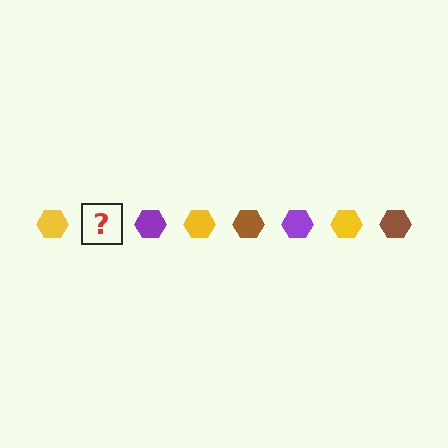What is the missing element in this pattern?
The missing element is a brown hexagon.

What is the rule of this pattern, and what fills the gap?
The rule is that the pattern cycles through yellow, brown, purple hexagons. The gap should be filled with a brown hexagon.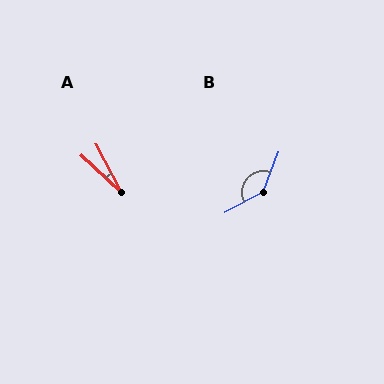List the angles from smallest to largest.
A (19°), B (139°).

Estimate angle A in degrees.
Approximately 19 degrees.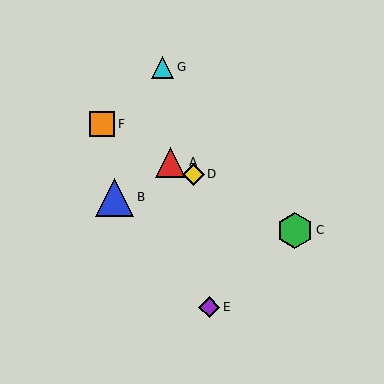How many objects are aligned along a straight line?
4 objects (A, C, D, F) are aligned along a straight line.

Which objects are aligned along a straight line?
Objects A, C, D, F are aligned along a straight line.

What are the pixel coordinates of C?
Object C is at (295, 230).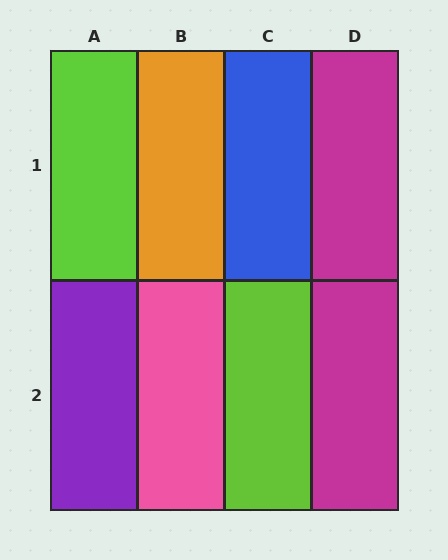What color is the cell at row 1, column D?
Magenta.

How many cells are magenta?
2 cells are magenta.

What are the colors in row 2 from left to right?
Purple, pink, lime, magenta.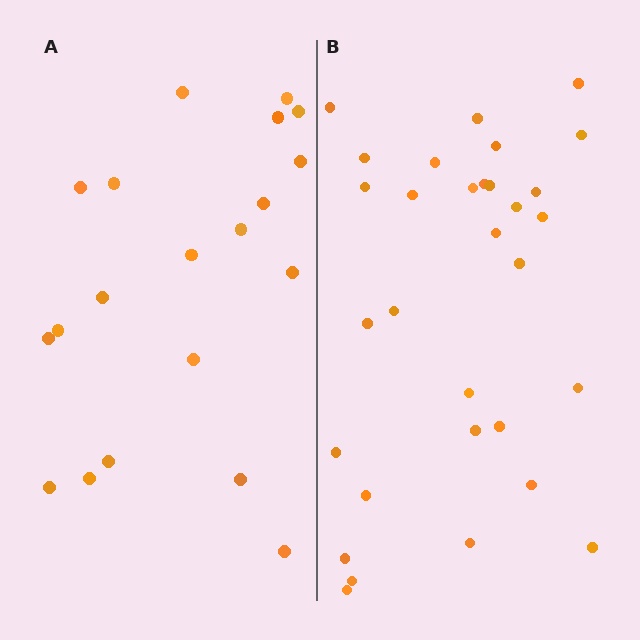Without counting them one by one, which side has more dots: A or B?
Region B (the right region) has more dots.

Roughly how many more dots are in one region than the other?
Region B has roughly 12 or so more dots than region A.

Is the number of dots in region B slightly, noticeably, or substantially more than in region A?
Region B has substantially more. The ratio is roughly 1.6 to 1.